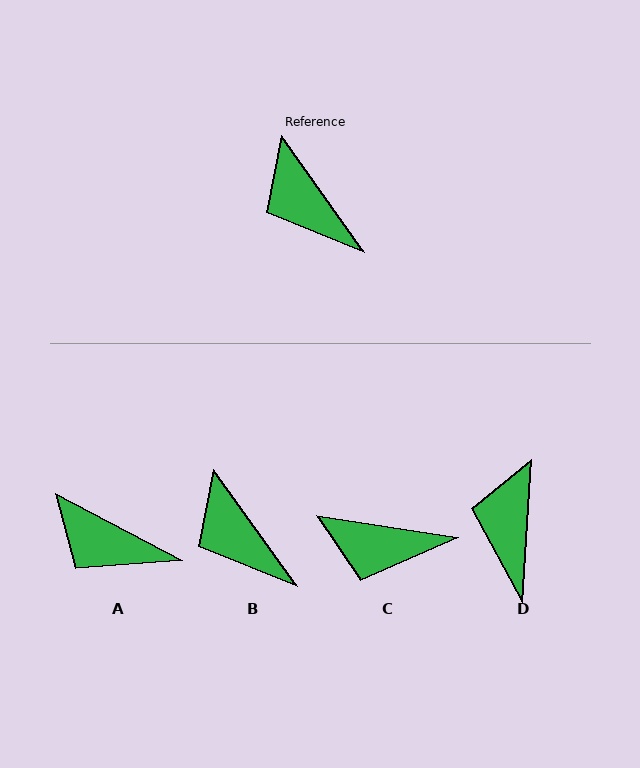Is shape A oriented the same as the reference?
No, it is off by about 26 degrees.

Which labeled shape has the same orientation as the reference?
B.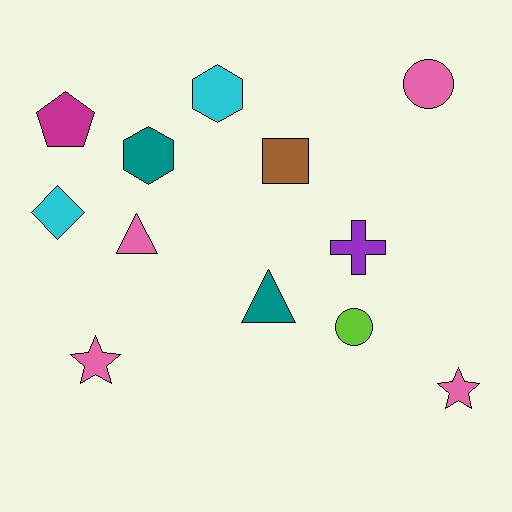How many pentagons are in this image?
There is 1 pentagon.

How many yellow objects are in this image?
There are no yellow objects.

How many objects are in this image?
There are 12 objects.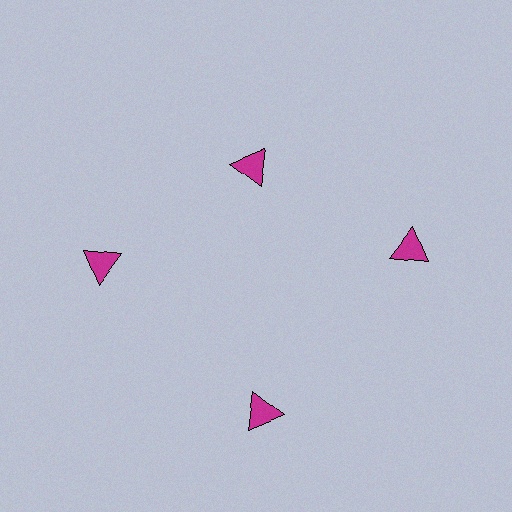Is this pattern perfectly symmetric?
No. The 4 magenta triangles are arranged in a ring, but one element near the 12 o'clock position is pulled inward toward the center, breaking the 4-fold rotational symmetry.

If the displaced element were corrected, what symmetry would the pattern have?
It would have 4-fold rotational symmetry — the pattern would map onto itself every 90 degrees.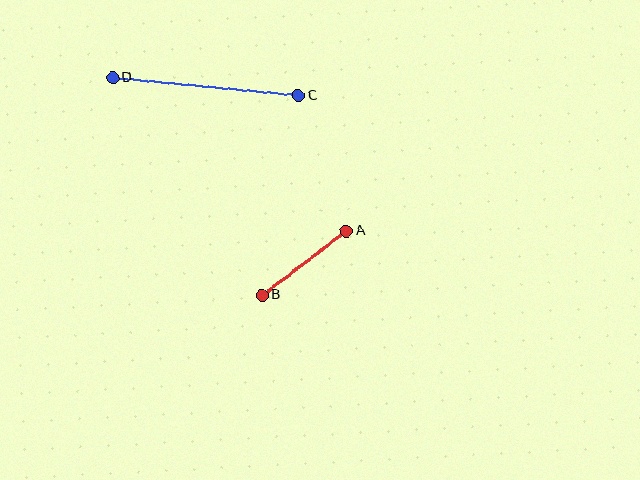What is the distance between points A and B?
The distance is approximately 106 pixels.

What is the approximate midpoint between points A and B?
The midpoint is at approximately (304, 263) pixels.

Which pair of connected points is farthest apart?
Points C and D are farthest apart.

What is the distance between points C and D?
The distance is approximately 186 pixels.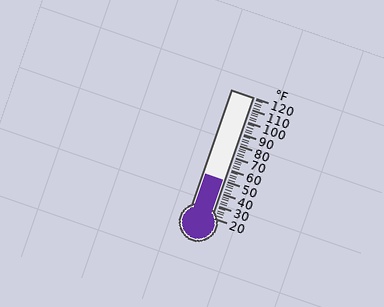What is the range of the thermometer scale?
The thermometer scale ranges from 20°F to 120°F.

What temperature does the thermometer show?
The thermometer shows approximately 50°F.